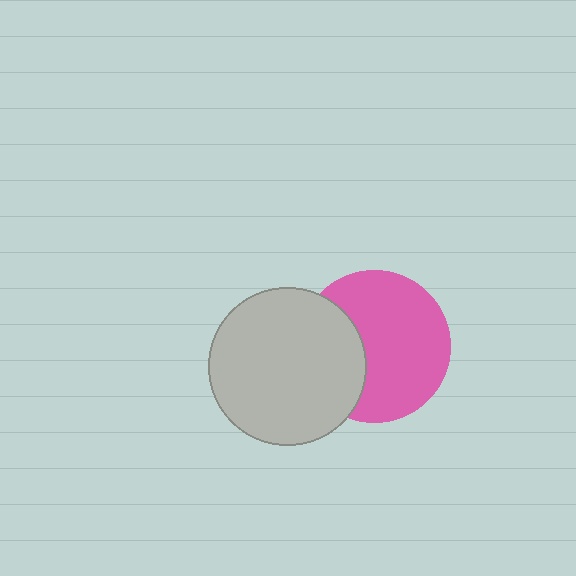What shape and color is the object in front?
The object in front is a light gray circle.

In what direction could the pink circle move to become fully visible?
The pink circle could move right. That would shift it out from behind the light gray circle entirely.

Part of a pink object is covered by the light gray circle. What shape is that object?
It is a circle.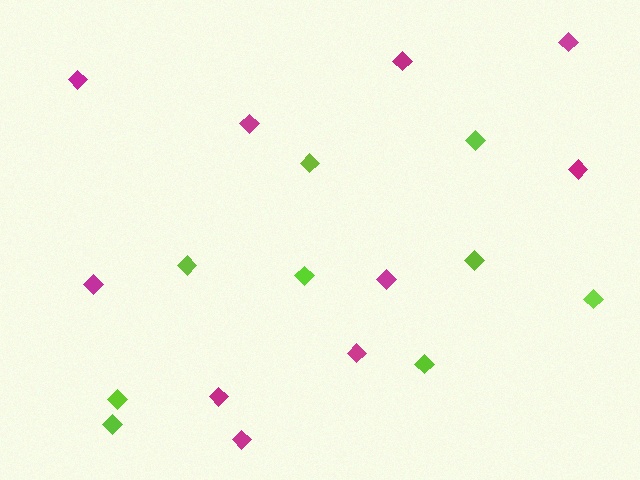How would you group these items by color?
There are 2 groups: one group of lime diamonds (9) and one group of magenta diamonds (10).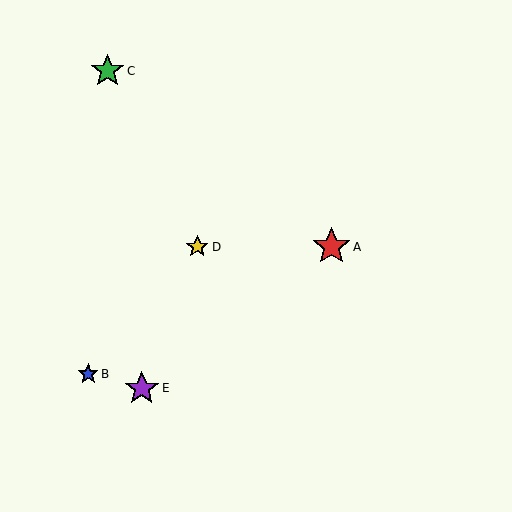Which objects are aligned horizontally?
Objects A, D are aligned horizontally.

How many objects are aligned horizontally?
2 objects (A, D) are aligned horizontally.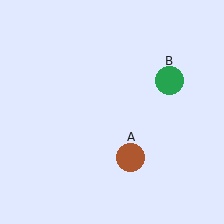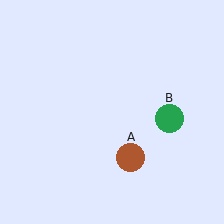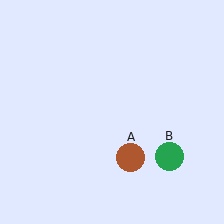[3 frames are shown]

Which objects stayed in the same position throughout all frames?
Brown circle (object A) remained stationary.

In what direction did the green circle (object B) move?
The green circle (object B) moved down.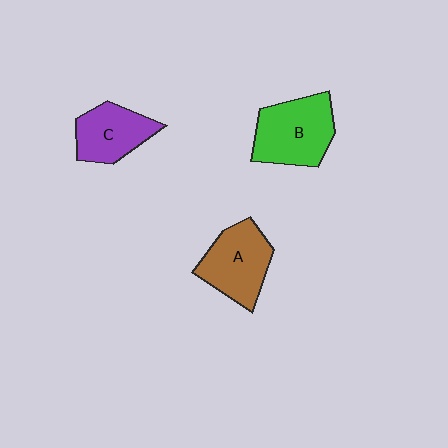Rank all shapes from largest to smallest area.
From largest to smallest: B (green), A (brown), C (purple).